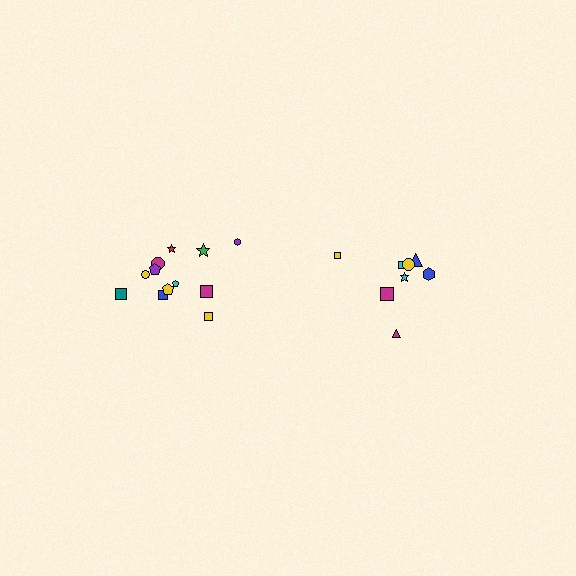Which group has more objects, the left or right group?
The left group.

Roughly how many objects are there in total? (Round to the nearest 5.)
Roughly 20 objects in total.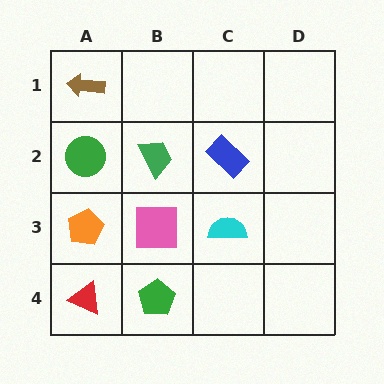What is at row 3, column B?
A pink square.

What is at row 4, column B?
A green pentagon.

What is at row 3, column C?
A cyan semicircle.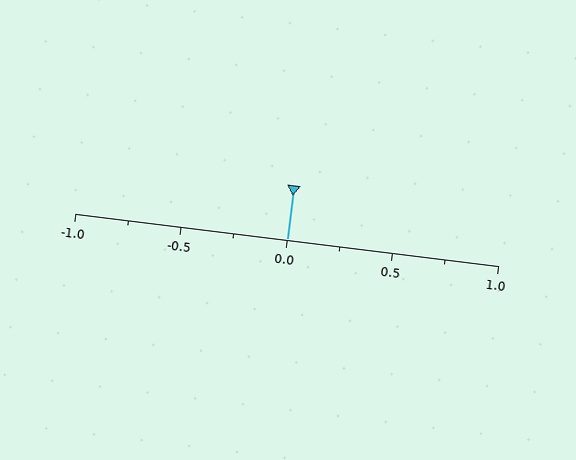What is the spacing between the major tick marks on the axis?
The major ticks are spaced 0.5 apart.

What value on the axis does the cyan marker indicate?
The marker indicates approximately 0.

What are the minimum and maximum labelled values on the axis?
The axis runs from -1.0 to 1.0.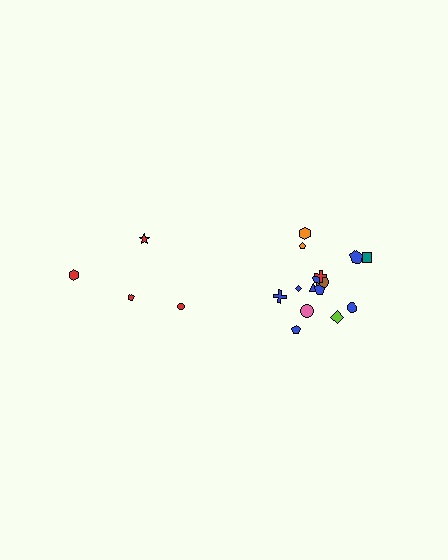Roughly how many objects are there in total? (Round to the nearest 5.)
Roughly 20 objects in total.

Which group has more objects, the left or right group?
The right group.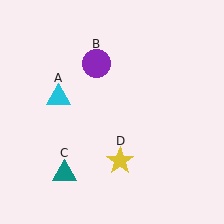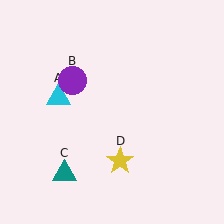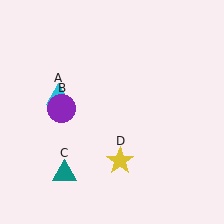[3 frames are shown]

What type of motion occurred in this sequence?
The purple circle (object B) rotated counterclockwise around the center of the scene.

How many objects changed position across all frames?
1 object changed position: purple circle (object B).